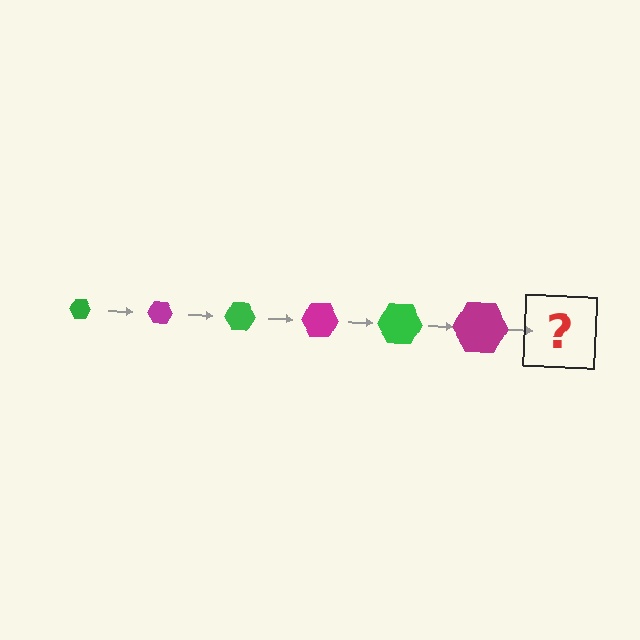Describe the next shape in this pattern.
It should be a green hexagon, larger than the previous one.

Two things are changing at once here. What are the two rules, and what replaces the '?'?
The two rules are that the hexagon grows larger each step and the color cycles through green and magenta. The '?' should be a green hexagon, larger than the previous one.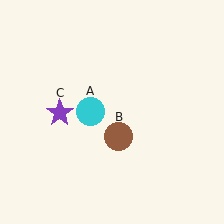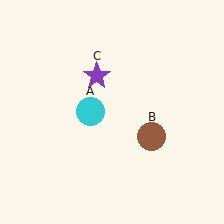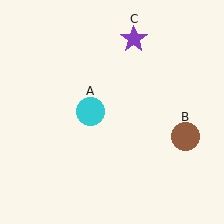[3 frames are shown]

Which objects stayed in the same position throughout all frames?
Cyan circle (object A) remained stationary.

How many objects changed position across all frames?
2 objects changed position: brown circle (object B), purple star (object C).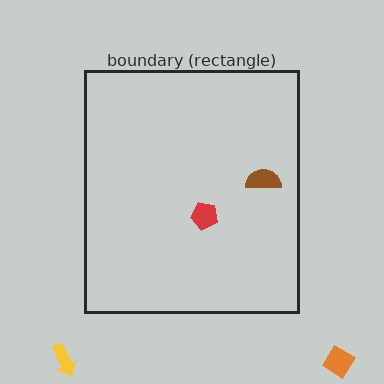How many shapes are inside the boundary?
2 inside, 2 outside.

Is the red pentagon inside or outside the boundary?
Inside.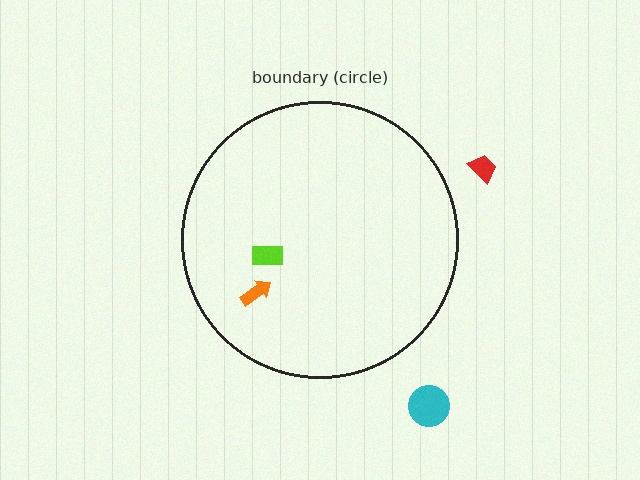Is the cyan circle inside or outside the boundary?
Outside.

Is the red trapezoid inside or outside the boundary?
Outside.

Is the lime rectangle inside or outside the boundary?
Inside.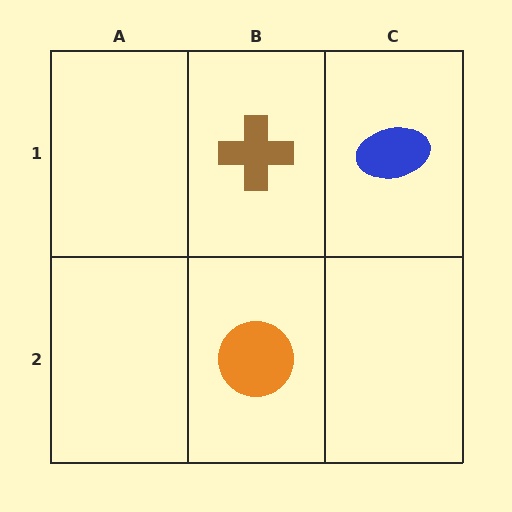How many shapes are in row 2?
1 shape.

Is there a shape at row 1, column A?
No, that cell is empty.